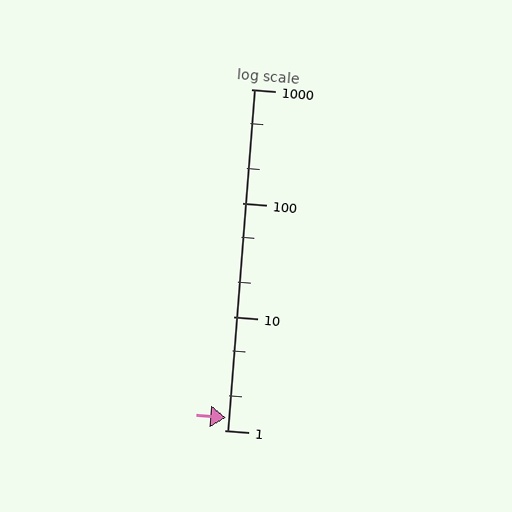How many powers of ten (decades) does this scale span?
The scale spans 3 decades, from 1 to 1000.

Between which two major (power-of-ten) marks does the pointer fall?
The pointer is between 1 and 10.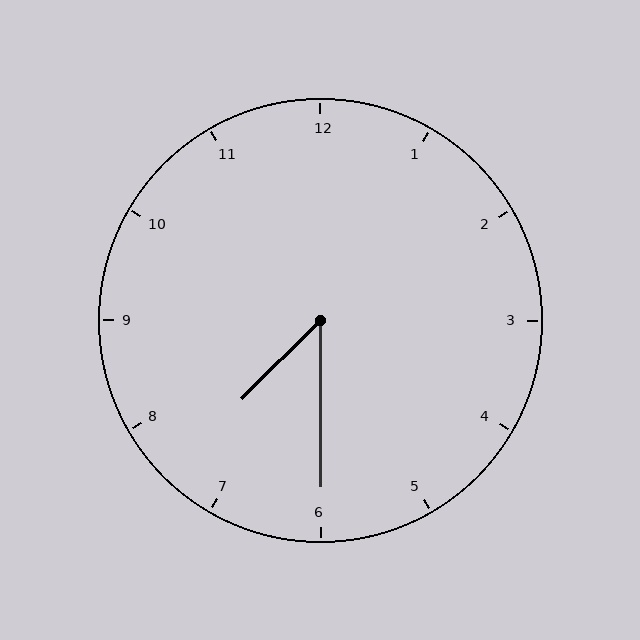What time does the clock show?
7:30.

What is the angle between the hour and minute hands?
Approximately 45 degrees.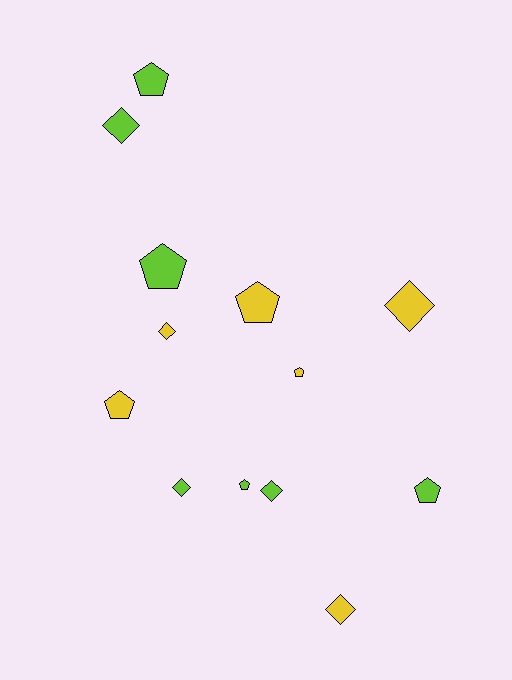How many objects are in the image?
There are 13 objects.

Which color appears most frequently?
Lime, with 7 objects.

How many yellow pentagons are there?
There are 3 yellow pentagons.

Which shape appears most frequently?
Pentagon, with 7 objects.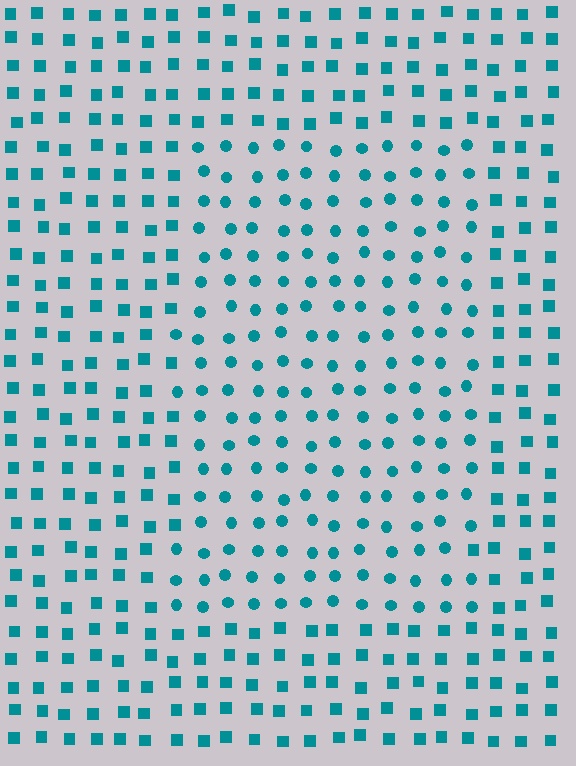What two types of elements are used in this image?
The image uses circles inside the rectangle region and squares outside it.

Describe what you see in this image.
The image is filled with small teal elements arranged in a uniform grid. A rectangle-shaped region contains circles, while the surrounding area contains squares. The boundary is defined purely by the change in element shape.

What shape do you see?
I see a rectangle.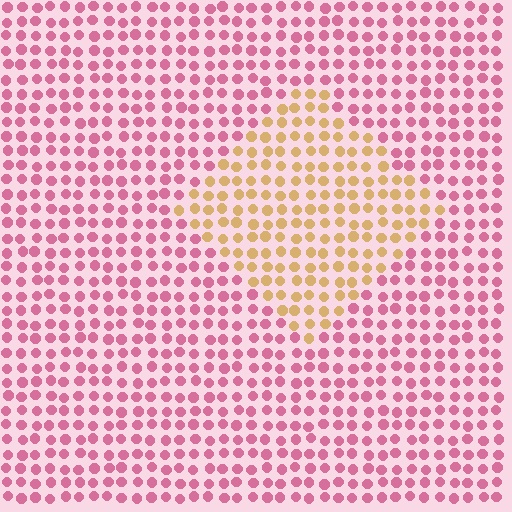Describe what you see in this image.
The image is filled with small pink elements in a uniform arrangement. A diamond-shaped region is visible where the elements are tinted to a slightly different hue, forming a subtle color boundary.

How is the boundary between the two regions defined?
The boundary is defined purely by a slight shift in hue (about 63 degrees). Spacing, size, and orientation are identical on both sides.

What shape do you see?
I see a diamond.